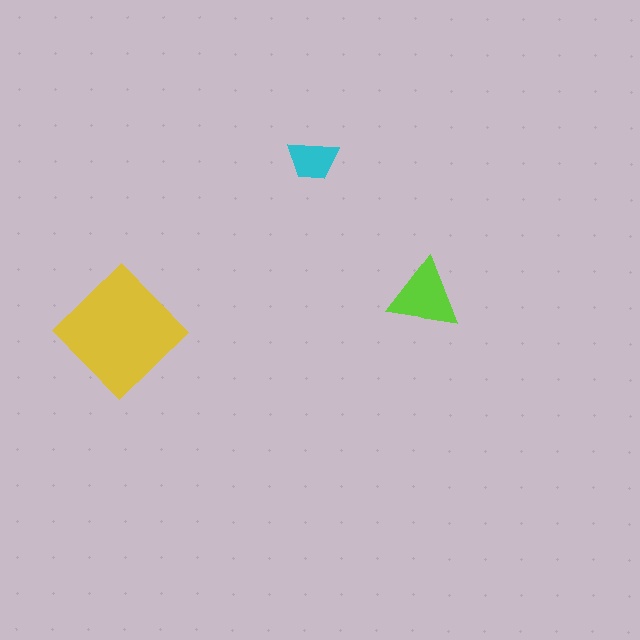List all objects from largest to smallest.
The yellow diamond, the lime triangle, the cyan trapezoid.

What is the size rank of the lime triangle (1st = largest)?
2nd.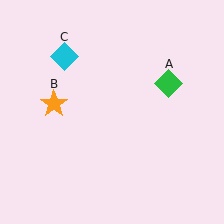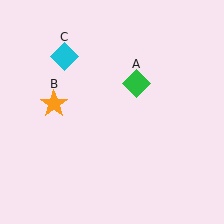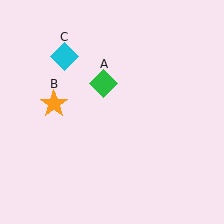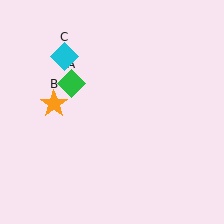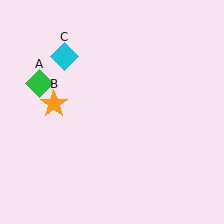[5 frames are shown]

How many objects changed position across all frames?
1 object changed position: green diamond (object A).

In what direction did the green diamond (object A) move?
The green diamond (object A) moved left.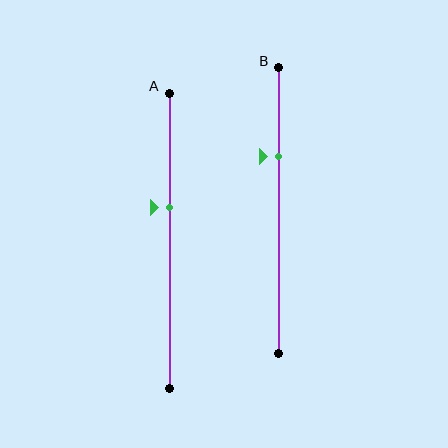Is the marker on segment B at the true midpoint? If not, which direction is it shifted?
No, the marker on segment B is shifted upward by about 19% of the segment length.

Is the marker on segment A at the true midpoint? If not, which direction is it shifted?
No, the marker on segment A is shifted upward by about 11% of the segment length.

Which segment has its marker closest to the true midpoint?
Segment A has its marker closest to the true midpoint.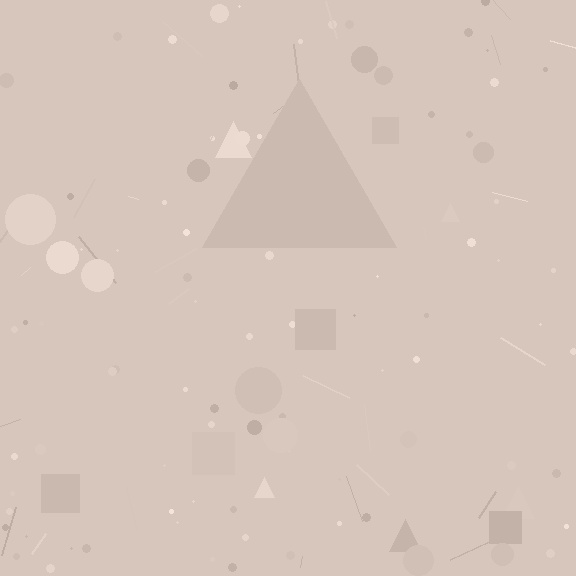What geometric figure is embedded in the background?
A triangle is embedded in the background.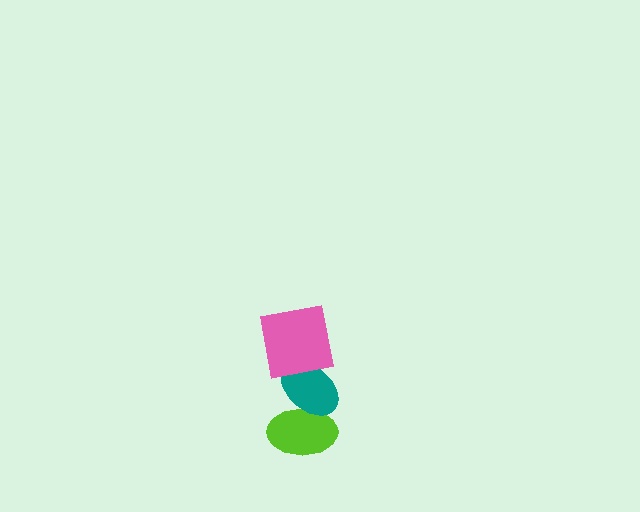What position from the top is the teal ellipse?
The teal ellipse is 2nd from the top.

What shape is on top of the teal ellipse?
The pink square is on top of the teal ellipse.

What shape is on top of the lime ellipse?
The teal ellipse is on top of the lime ellipse.